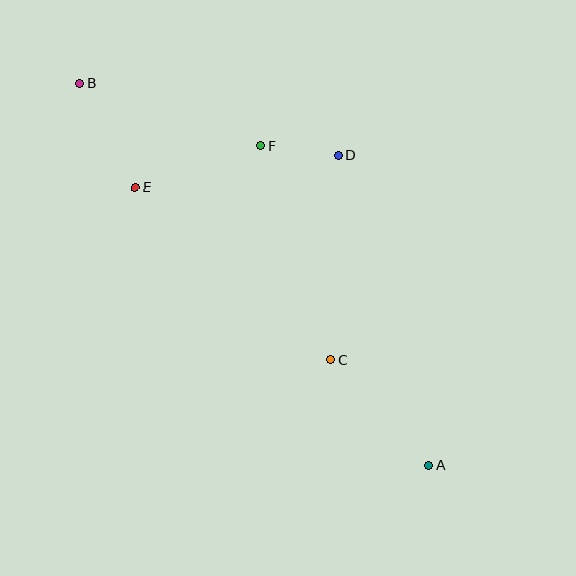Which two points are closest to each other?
Points D and F are closest to each other.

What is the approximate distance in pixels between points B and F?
The distance between B and F is approximately 191 pixels.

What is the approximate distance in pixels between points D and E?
The distance between D and E is approximately 205 pixels.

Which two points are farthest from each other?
Points A and B are farthest from each other.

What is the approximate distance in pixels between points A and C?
The distance between A and C is approximately 144 pixels.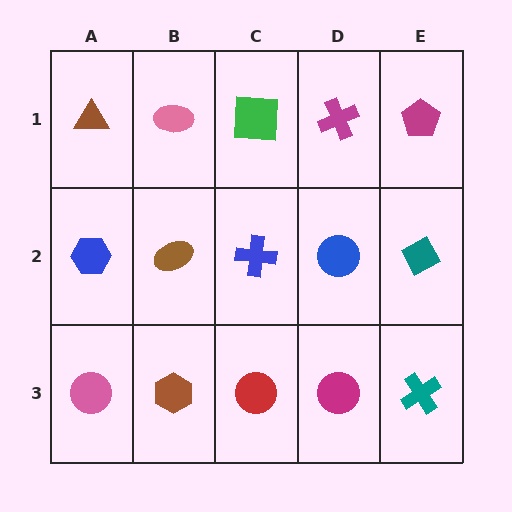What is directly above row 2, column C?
A green square.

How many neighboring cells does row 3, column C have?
3.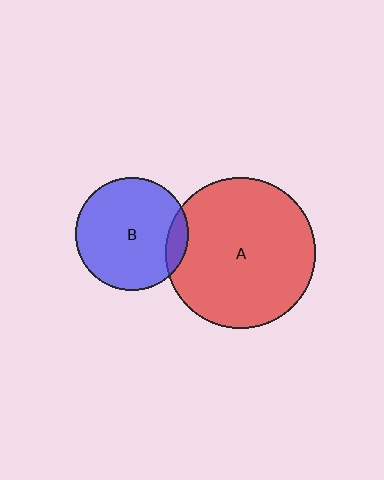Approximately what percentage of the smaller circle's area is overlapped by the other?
Approximately 10%.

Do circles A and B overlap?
Yes.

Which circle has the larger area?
Circle A (red).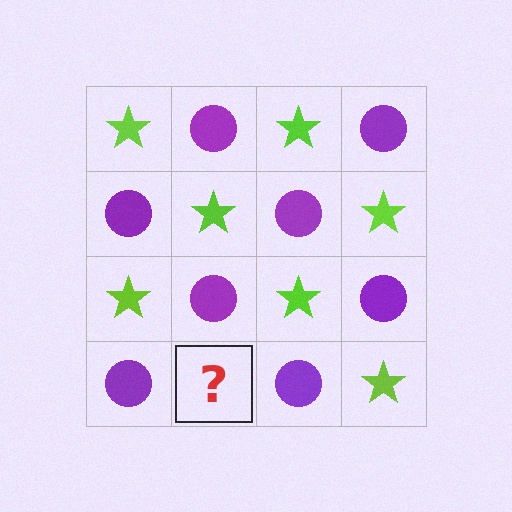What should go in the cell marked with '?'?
The missing cell should contain a lime star.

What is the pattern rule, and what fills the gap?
The rule is that it alternates lime star and purple circle in a checkerboard pattern. The gap should be filled with a lime star.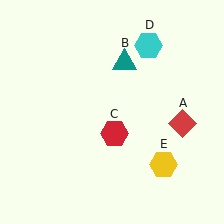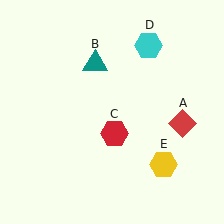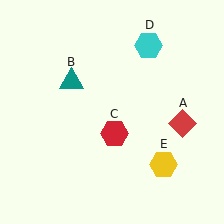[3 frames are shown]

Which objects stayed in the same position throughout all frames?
Red diamond (object A) and red hexagon (object C) and cyan hexagon (object D) and yellow hexagon (object E) remained stationary.